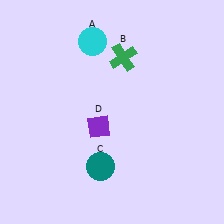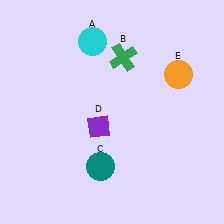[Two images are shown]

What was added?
An orange circle (E) was added in Image 2.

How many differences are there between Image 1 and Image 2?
There is 1 difference between the two images.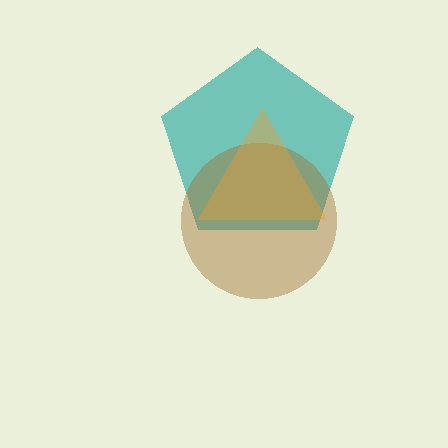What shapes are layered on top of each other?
The layered shapes are: a teal pentagon, a brown circle, an orange triangle.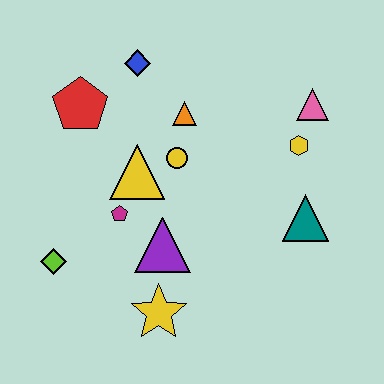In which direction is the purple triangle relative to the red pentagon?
The purple triangle is below the red pentagon.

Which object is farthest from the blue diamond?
The yellow star is farthest from the blue diamond.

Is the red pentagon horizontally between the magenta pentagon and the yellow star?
No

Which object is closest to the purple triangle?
The magenta pentagon is closest to the purple triangle.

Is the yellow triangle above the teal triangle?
Yes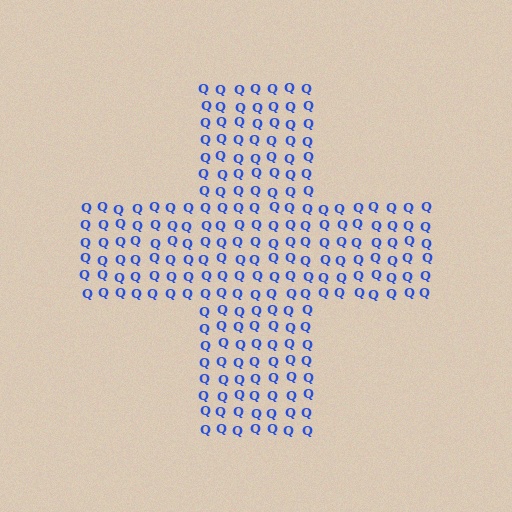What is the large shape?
The large shape is a cross.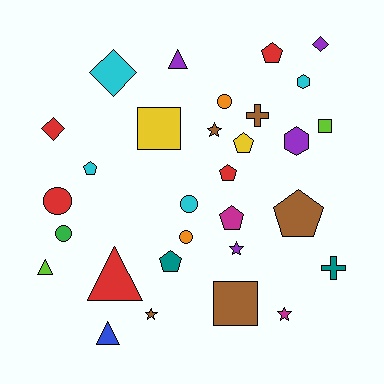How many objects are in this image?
There are 30 objects.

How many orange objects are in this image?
There are 2 orange objects.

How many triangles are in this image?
There are 4 triangles.